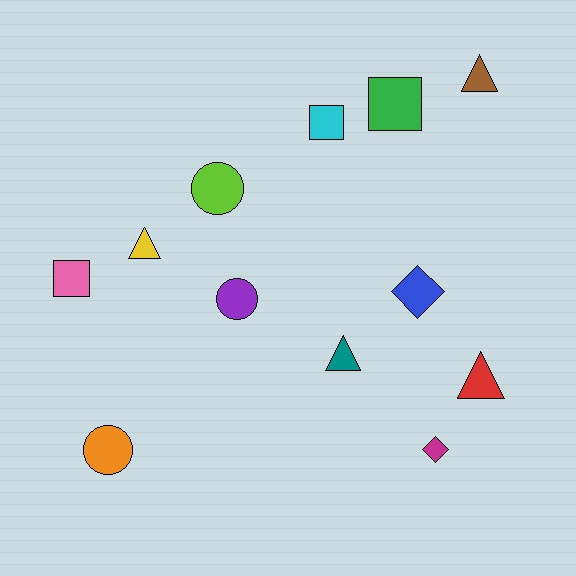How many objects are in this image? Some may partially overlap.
There are 12 objects.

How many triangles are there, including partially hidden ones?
There are 4 triangles.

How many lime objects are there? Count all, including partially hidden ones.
There is 1 lime object.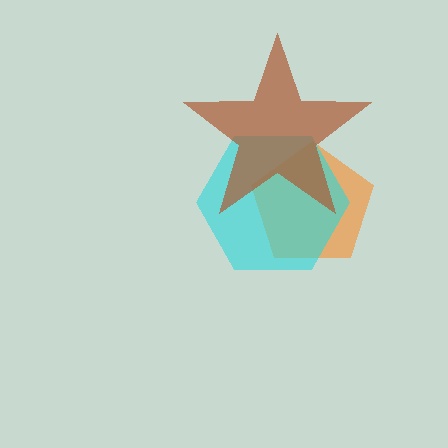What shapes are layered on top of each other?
The layered shapes are: an orange pentagon, a cyan hexagon, a brown star.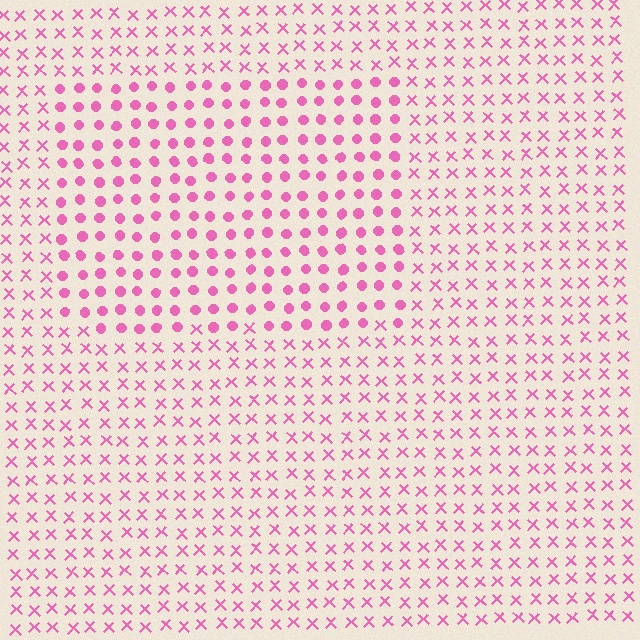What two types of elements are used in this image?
The image uses circles inside the rectangle region and X marks outside it.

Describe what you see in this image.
The image is filled with small pink elements arranged in a uniform grid. A rectangle-shaped region contains circles, while the surrounding area contains X marks. The boundary is defined purely by the change in element shape.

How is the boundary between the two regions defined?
The boundary is defined by a change in element shape: circles inside vs. X marks outside. All elements share the same color and spacing.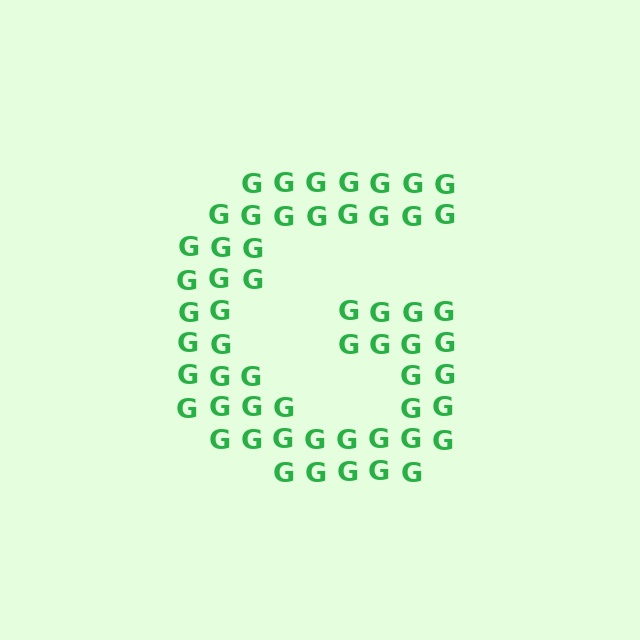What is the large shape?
The large shape is the letter G.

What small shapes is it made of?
It is made of small letter G's.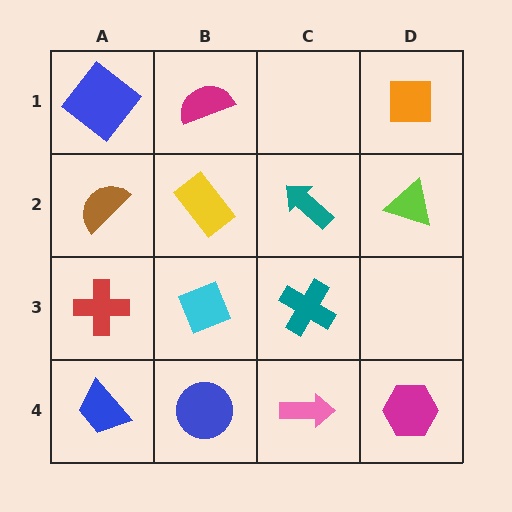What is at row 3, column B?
A cyan diamond.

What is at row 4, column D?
A magenta hexagon.